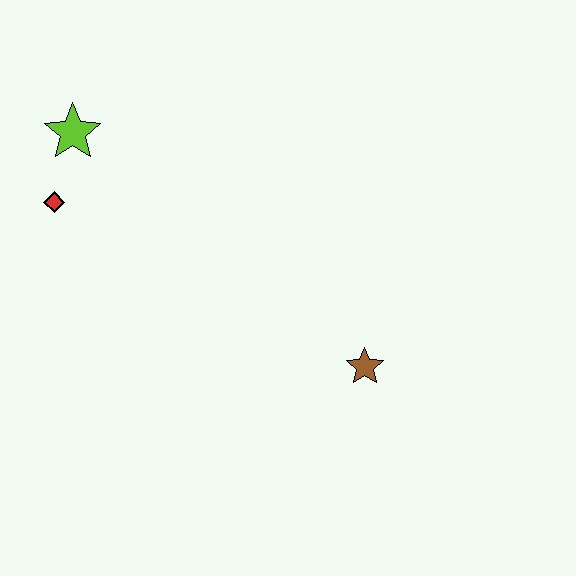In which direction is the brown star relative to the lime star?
The brown star is to the right of the lime star.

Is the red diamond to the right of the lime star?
No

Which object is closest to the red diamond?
The lime star is closest to the red diamond.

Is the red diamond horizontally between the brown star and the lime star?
No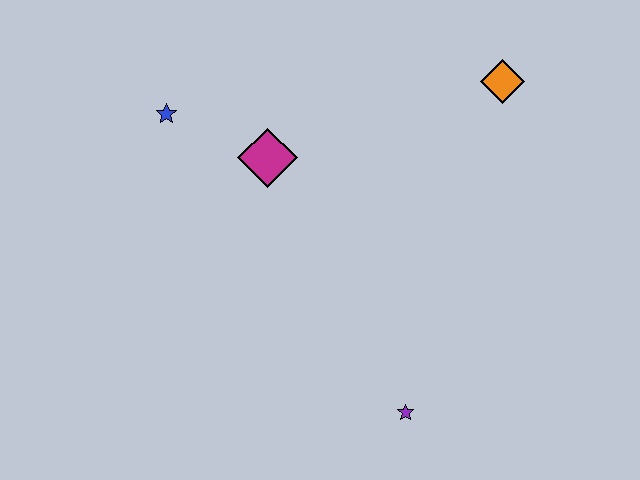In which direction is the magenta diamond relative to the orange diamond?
The magenta diamond is to the left of the orange diamond.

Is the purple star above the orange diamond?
No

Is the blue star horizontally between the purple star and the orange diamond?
No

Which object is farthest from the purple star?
The blue star is farthest from the purple star.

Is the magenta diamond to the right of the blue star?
Yes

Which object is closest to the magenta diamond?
The blue star is closest to the magenta diamond.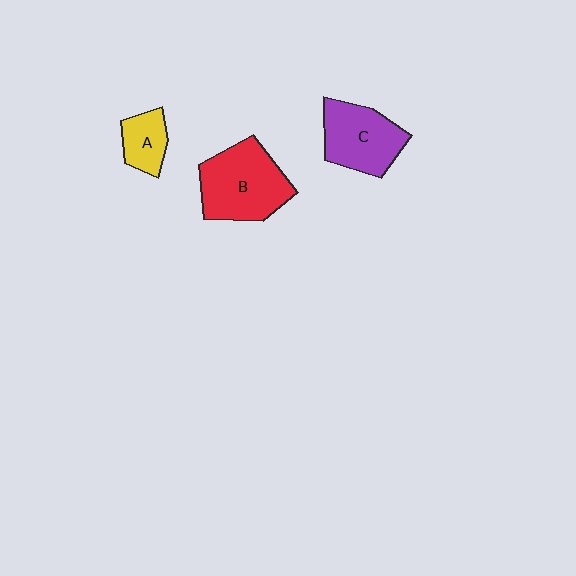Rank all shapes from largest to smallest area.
From largest to smallest: B (red), C (purple), A (yellow).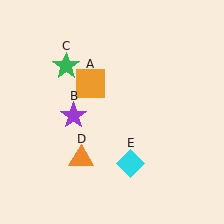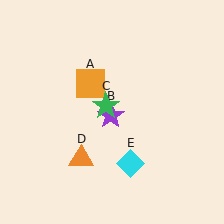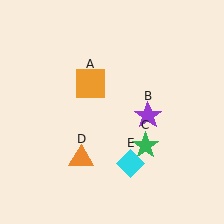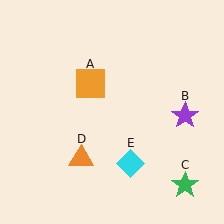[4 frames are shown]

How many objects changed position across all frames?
2 objects changed position: purple star (object B), green star (object C).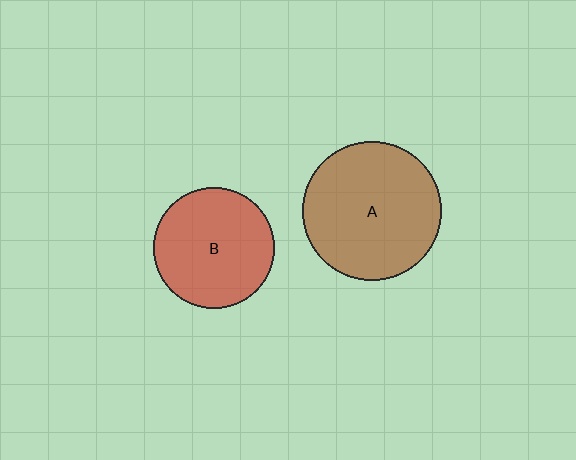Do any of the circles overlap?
No, none of the circles overlap.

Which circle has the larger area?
Circle A (brown).